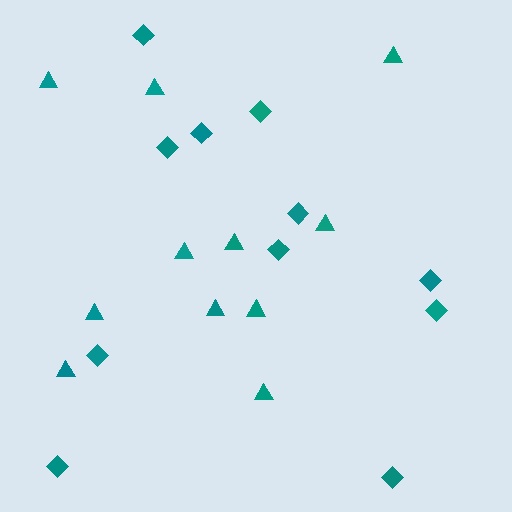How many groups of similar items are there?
There are 2 groups: one group of triangles (11) and one group of diamonds (11).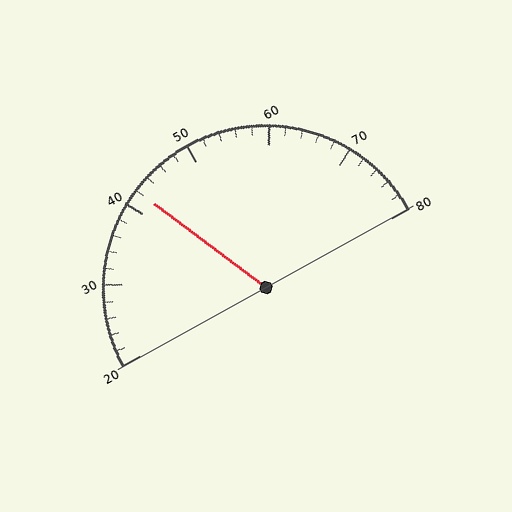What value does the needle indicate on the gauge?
The needle indicates approximately 42.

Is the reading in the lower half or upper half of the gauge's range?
The reading is in the lower half of the range (20 to 80).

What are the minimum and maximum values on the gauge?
The gauge ranges from 20 to 80.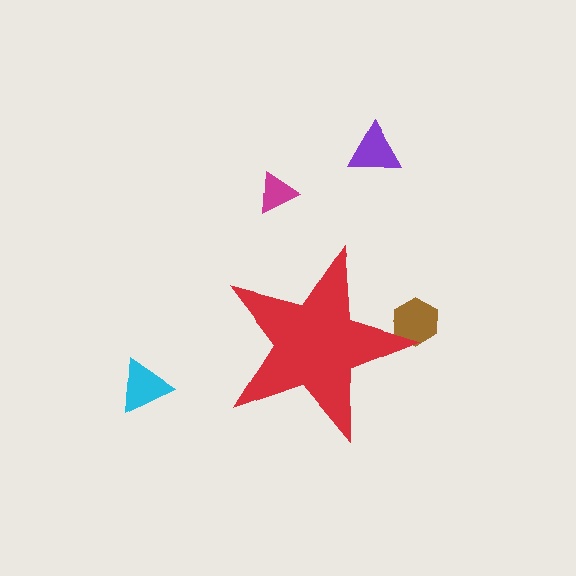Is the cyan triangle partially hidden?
No, the cyan triangle is fully visible.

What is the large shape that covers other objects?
A red star.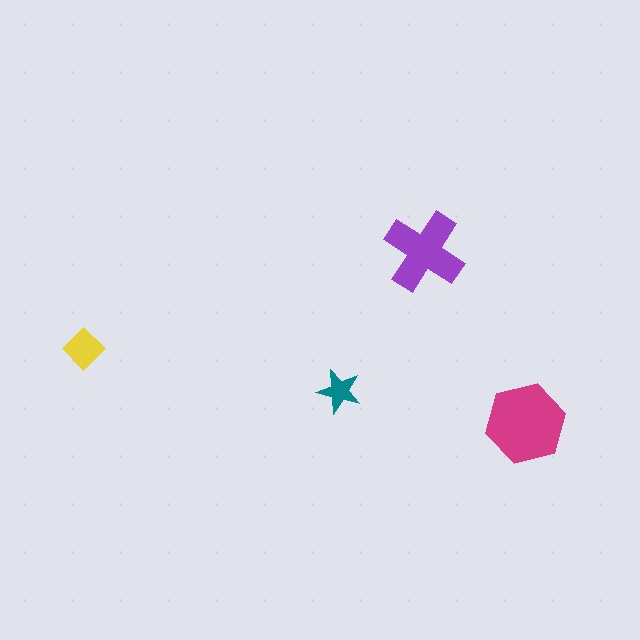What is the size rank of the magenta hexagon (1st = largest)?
1st.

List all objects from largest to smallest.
The magenta hexagon, the purple cross, the yellow diamond, the teal star.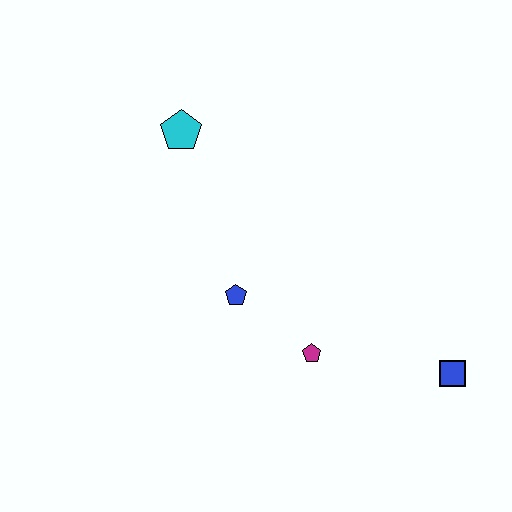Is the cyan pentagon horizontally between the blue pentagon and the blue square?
No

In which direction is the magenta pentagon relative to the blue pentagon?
The magenta pentagon is to the right of the blue pentagon.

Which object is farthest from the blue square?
The cyan pentagon is farthest from the blue square.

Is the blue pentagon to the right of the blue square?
No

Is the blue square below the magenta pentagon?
Yes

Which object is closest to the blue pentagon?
The magenta pentagon is closest to the blue pentagon.